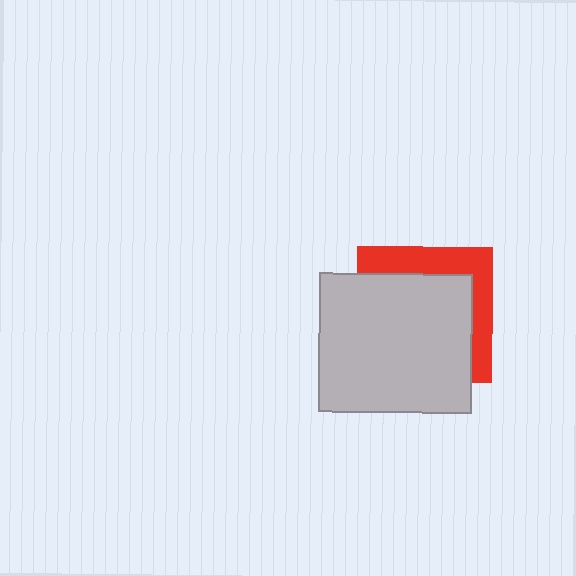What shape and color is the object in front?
The object in front is a light gray rectangle.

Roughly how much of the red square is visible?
A small part of it is visible (roughly 31%).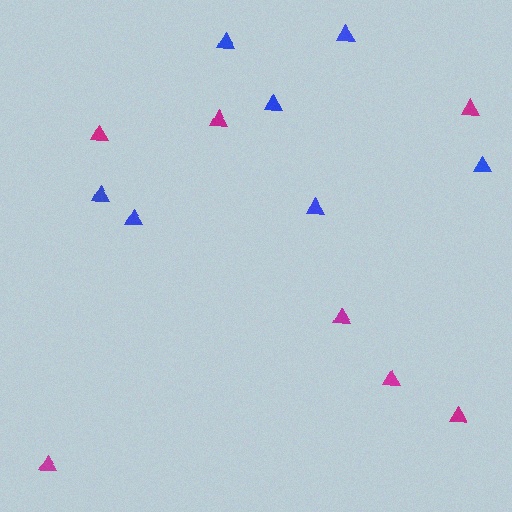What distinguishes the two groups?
There are 2 groups: one group of blue triangles (7) and one group of magenta triangles (7).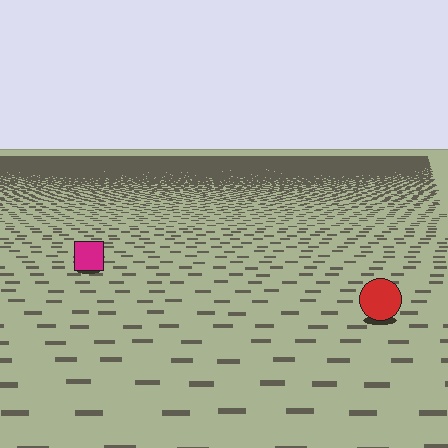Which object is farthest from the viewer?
The magenta square is farthest from the viewer. It appears smaller and the ground texture around it is denser.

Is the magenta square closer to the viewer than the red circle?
No. The red circle is closer — you can tell from the texture gradient: the ground texture is coarser near it.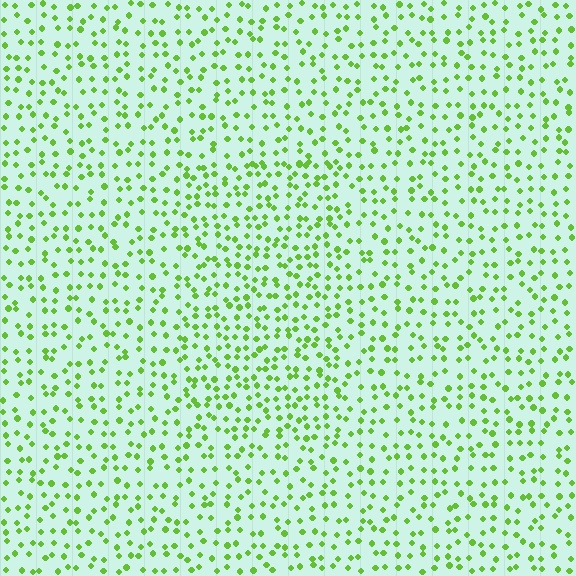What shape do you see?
I see a rectangle.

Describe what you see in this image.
The image contains small lime elements arranged at two different densities. A rectangle-shaped region is visible where the elements are more densely packed than the surrounding area.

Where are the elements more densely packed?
The elements are more densely packed inside the rectangle boundary.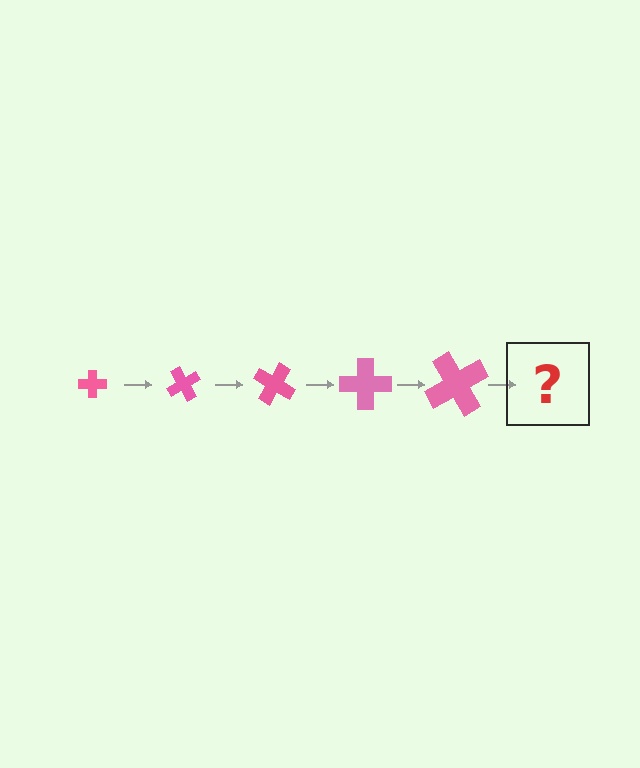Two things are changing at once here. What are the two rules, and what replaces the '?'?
The two rules are that the cross grows larger each step and it rotates 60 degrees each step. The '?' should be a cross, larger than the previous one and rotated 300 degrees from the start.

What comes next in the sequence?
The next element should be a cross, larger than the previous one and rotated 300 degrees from the start.